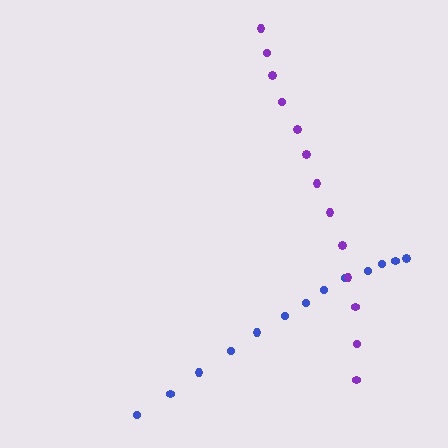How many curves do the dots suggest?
There are 2 distinct paths.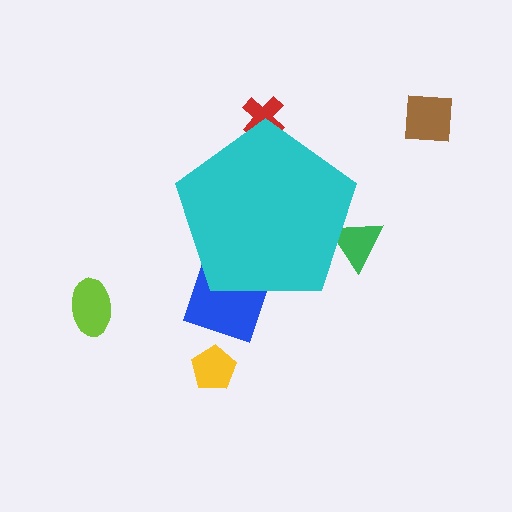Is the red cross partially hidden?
Yes, the red cross is partially hidden behind the cyan pentagon.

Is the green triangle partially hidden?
Yes, the green triangle is partially hidden behind the cyan pentagon.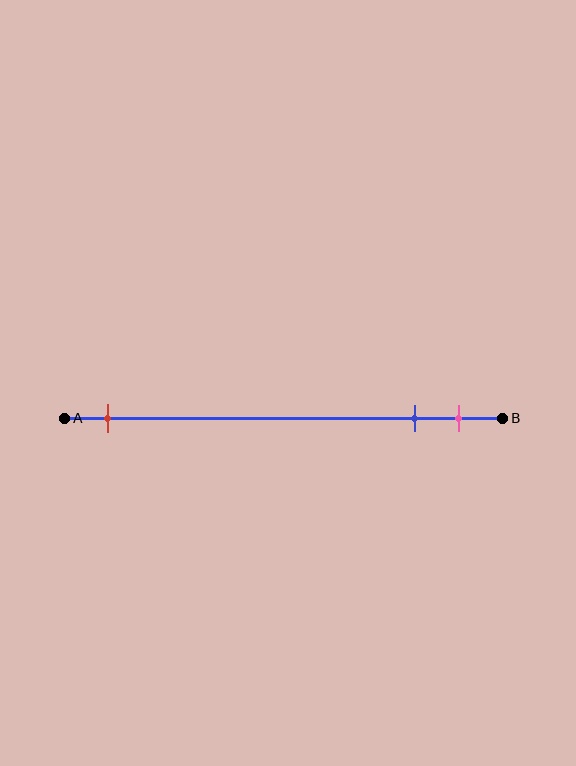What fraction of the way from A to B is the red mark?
The red mark is approximately 10% (0.1) of the way from A to B.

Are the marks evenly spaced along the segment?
No, the marks are not evenly spaced.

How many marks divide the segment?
There are 3 marks dividing the segment.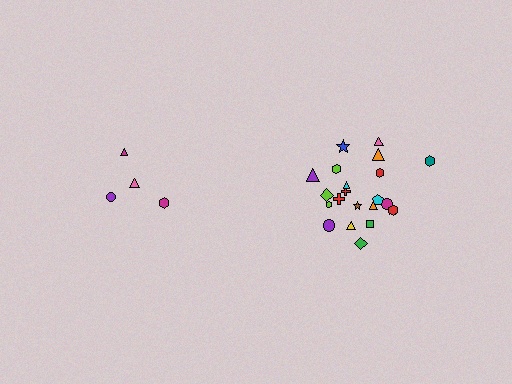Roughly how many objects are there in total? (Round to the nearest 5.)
Roughly 25 objects in total.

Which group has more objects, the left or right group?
The right group.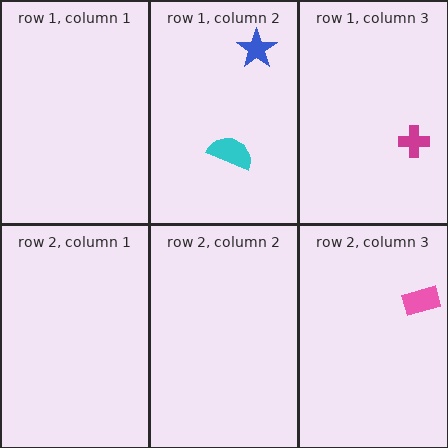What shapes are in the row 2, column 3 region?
The pink rectangle.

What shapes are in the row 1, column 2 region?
The cyan semicircle, the blue star.